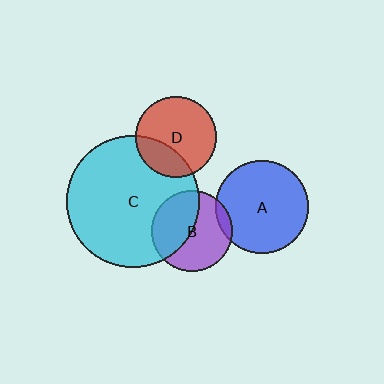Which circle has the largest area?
Circle C (cyan).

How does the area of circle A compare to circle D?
Approximately 1.3 times.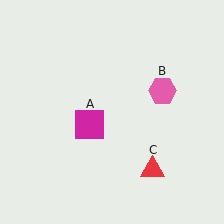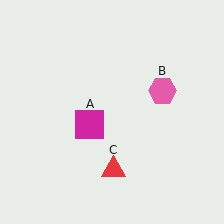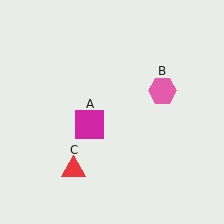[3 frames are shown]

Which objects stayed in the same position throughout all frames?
Magenta square (object A) and pink hexagon (object B) remained stationary.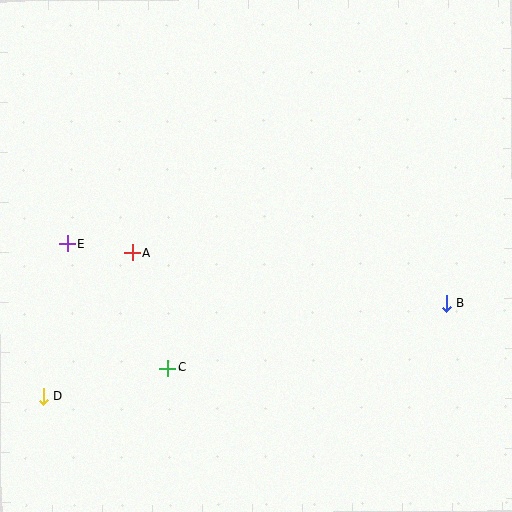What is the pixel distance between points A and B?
The distance between A and B is 318 pixels.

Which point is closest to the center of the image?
Point A at (132, 253) is closest to the center.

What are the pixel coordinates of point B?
Point B is at (447, 303).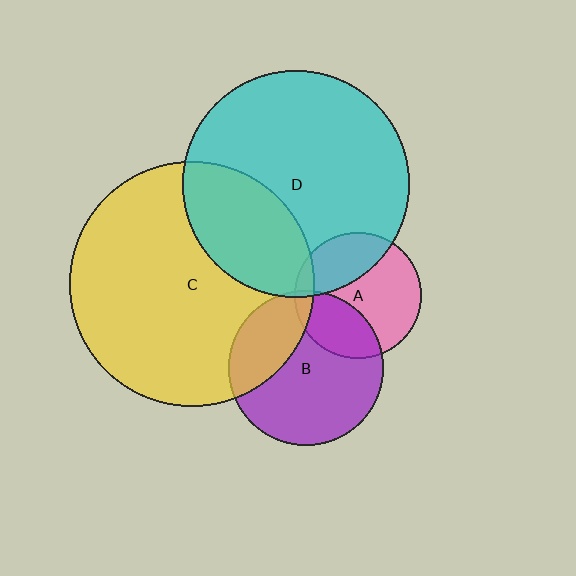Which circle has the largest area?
Circle C (yellow).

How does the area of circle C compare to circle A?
Approximately 3.7 times.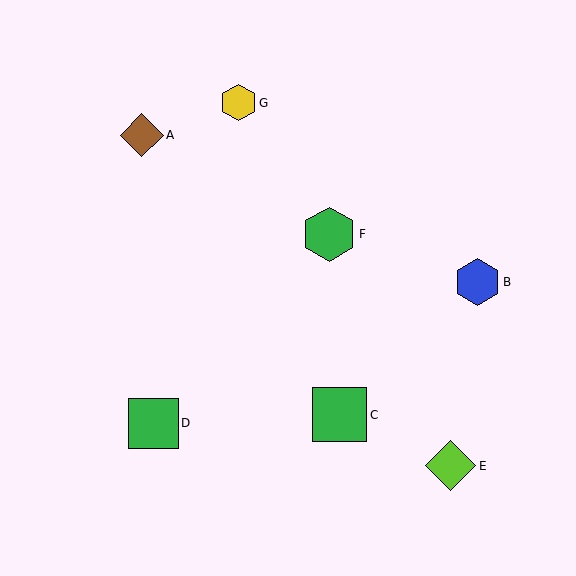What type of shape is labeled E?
Shape E is a lime diamond.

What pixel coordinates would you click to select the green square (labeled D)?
Click at (154, 424) to select the green square D.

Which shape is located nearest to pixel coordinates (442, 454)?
The lime diamond (labeled E) at (451, 466) is nearest to that location.